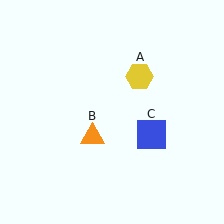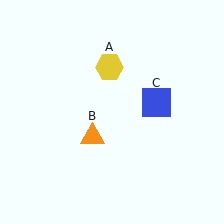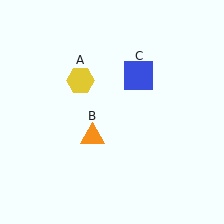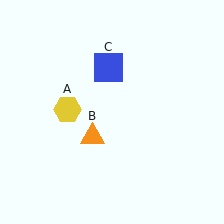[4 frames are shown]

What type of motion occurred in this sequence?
The yellow hexagon (object A), blue square (object C) rotated counterclockwise around the center of the scene.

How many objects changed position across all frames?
2 objects changed position: yellow hexagon (object A), blue square (object C).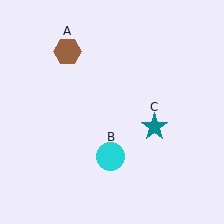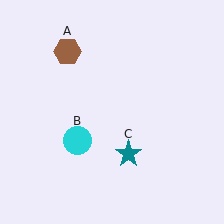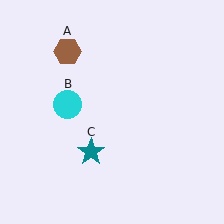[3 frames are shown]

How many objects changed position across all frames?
2 objects changed position: cyan circle (object B), teal star (object C).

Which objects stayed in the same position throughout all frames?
Brown hexagon (object A) remained stationary.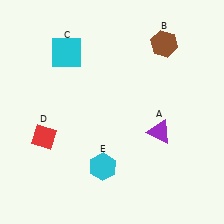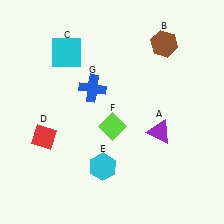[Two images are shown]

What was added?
A lime diamond (F), a blue cross (G) were added in Image 2.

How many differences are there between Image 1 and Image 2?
There are 2 differences between the two images.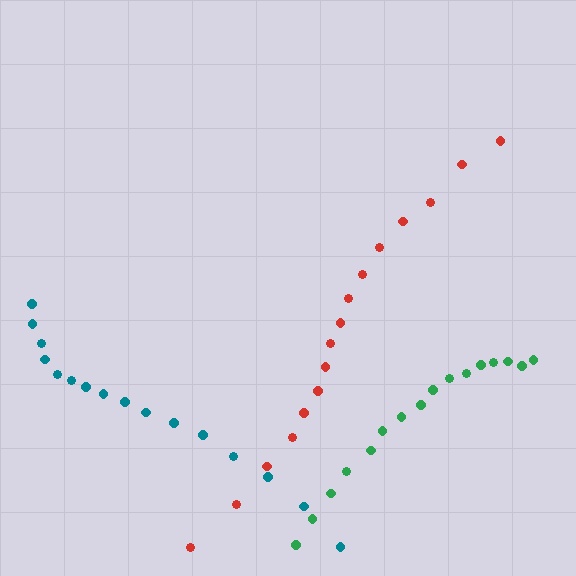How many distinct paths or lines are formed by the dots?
There are 3 distinct paths.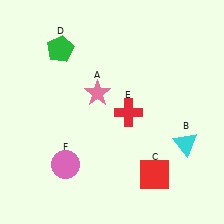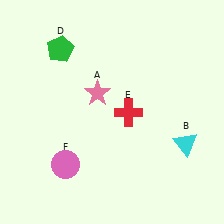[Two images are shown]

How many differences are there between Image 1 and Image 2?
There is 1 difference between the two images.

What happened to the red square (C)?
The red square (C) was removed in Image 2. It was in the bottom-right area of Image 1.